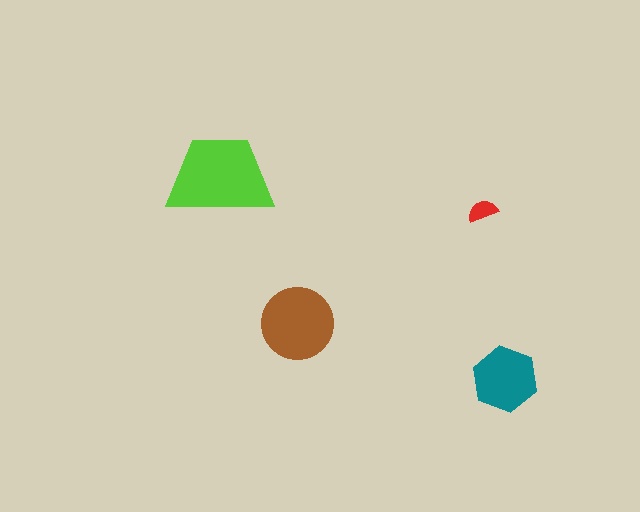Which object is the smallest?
The red semicircle.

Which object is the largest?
The lime trapezoid.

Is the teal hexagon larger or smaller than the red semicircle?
Larger.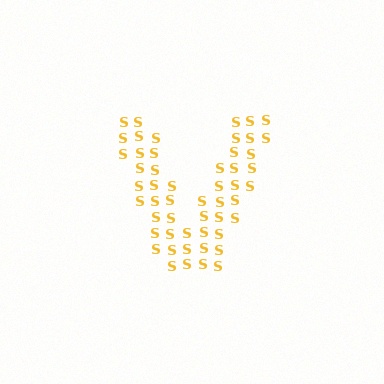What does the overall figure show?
The overall figure shows the letter V.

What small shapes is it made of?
It is made of small letter S's.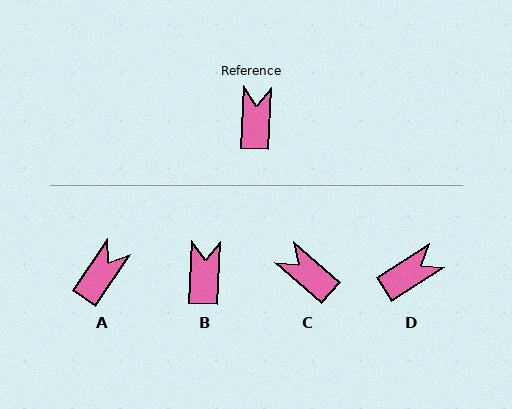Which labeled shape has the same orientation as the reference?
B.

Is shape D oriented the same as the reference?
No, it is off by about 54 degrees.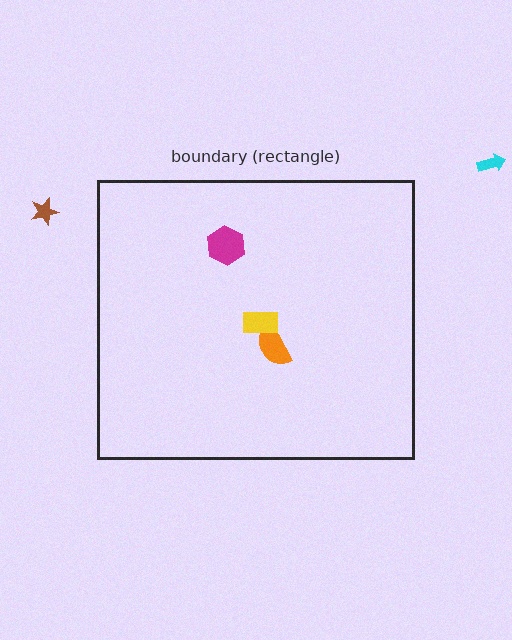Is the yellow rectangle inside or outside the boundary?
Inside.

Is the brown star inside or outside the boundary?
Outside.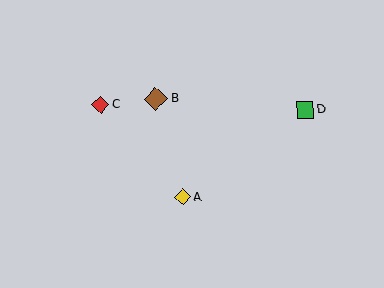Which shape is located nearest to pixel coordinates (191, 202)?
The yellow diamond (labeled A) at (183, 197) is nearest to that location.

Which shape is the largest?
The brown diamond (labeled B) is the largest.